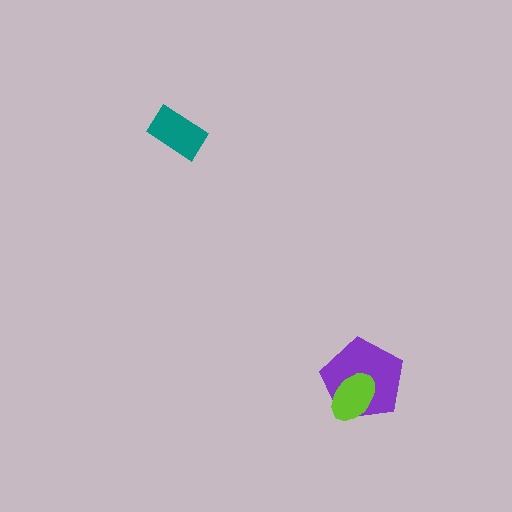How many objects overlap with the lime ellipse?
1 object overlaps with the lime ellipse.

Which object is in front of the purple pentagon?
The lime ellipse is in front of the purple pentagon.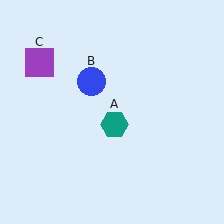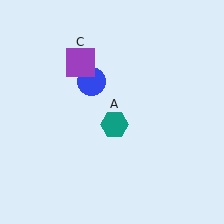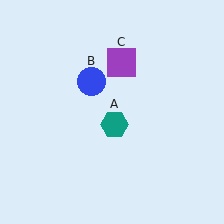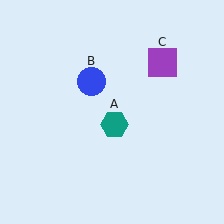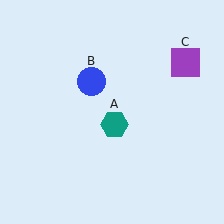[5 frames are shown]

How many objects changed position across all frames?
1 object changed position: purple square (object C).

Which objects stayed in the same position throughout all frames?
Teal hexagon (object A) and blue circle (object B) remained stationary.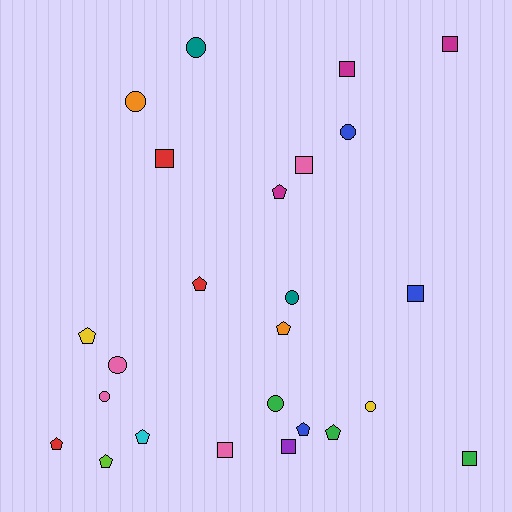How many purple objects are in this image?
There is 1 purple object.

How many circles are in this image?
There are 8 circles.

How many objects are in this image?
There are 25 objects.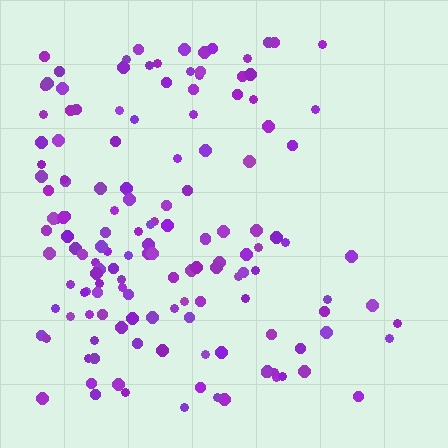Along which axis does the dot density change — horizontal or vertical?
Horizontal.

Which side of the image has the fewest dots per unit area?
The right.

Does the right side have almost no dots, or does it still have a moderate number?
Still a moderate number, just noticeably fewer than the left.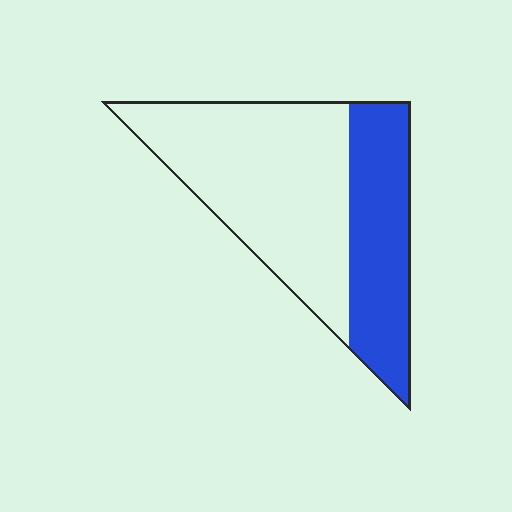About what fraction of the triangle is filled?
About three eighths (3/8).